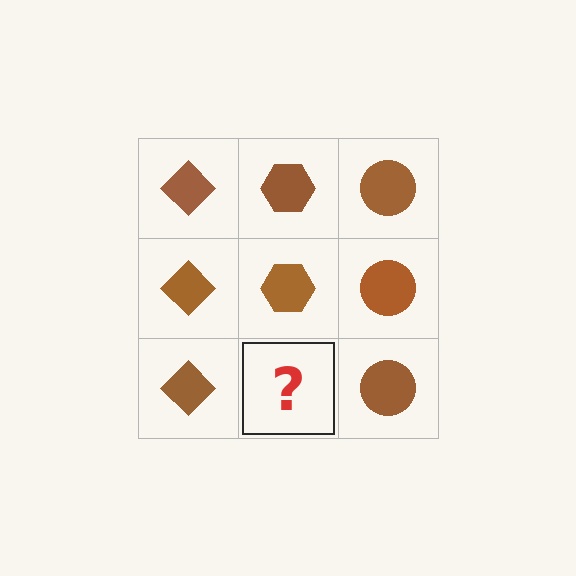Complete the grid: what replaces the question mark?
The question mark should be replaced with a brown hexagon.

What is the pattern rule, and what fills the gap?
The rule is that each column has a consistent shape. The gap should be filled with a brown hexagon.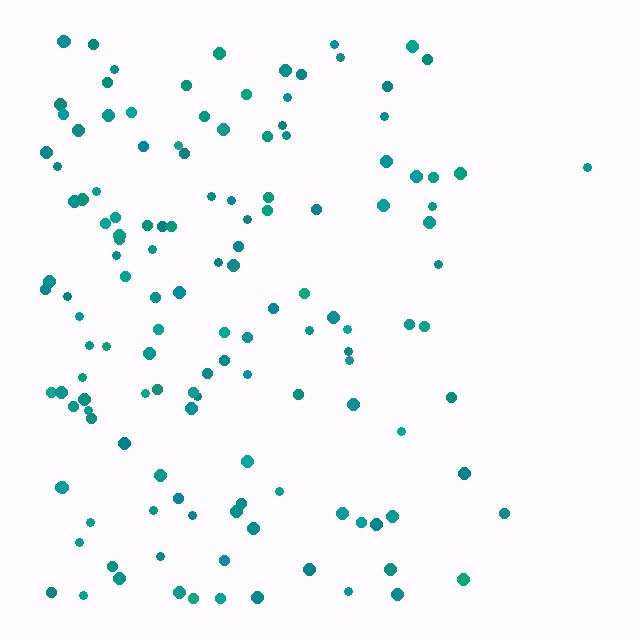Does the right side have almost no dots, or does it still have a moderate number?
Still a moderate number, just noticeably fewer than the left.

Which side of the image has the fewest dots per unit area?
The right.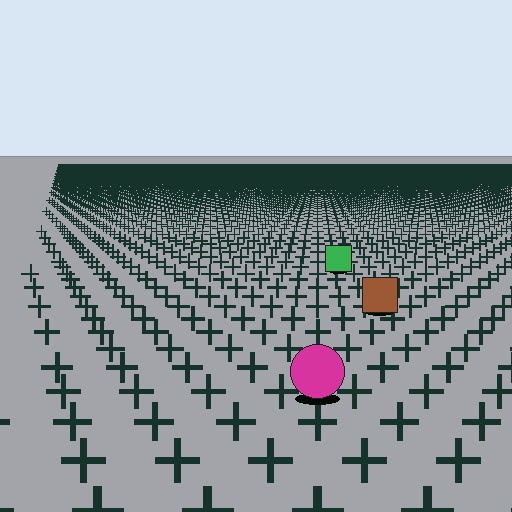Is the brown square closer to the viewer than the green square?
Yes. The brown square is closer — you can tell from the texture gradient: the ground texture is coarser near it.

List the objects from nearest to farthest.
From nearest to farthest: the magenta circle, the brown square, the green square.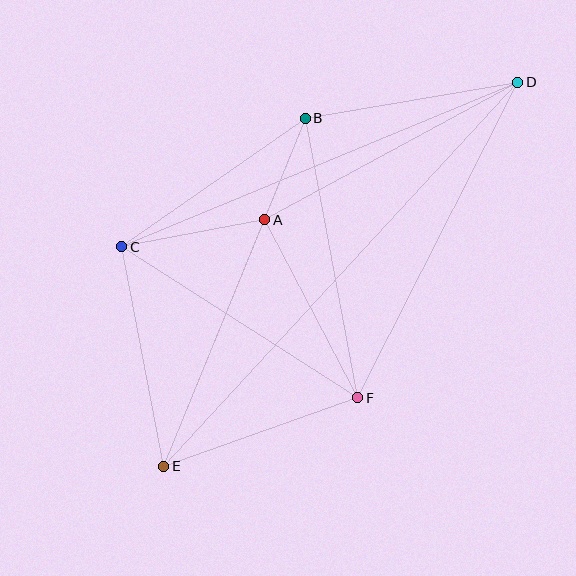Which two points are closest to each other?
Points A and B are closest to each other.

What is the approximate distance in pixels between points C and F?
The distance between C and F is approximately 280 pixels.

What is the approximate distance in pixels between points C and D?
The distance between C and D is approximately 429 pixels.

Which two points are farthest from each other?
Points D and E are farthest from each other.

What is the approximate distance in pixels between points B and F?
The distance between B and F is approximately 284 pixels.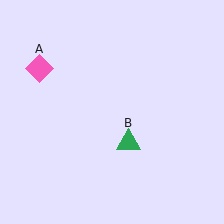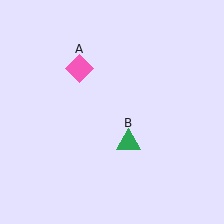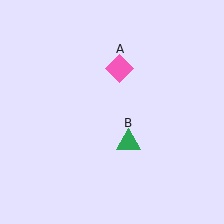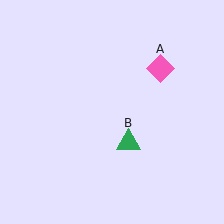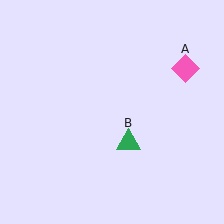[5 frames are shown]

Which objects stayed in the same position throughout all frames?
Green triangle (object B) remained stationary.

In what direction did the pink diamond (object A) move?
The pink diamond (object A) moved right.